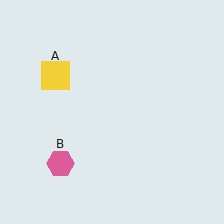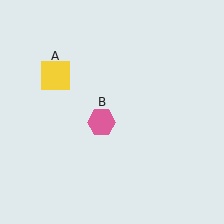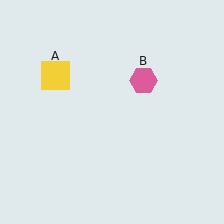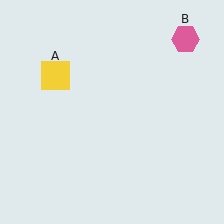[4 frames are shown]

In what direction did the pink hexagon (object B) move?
The pink hexagon (object B) moved up and to the right.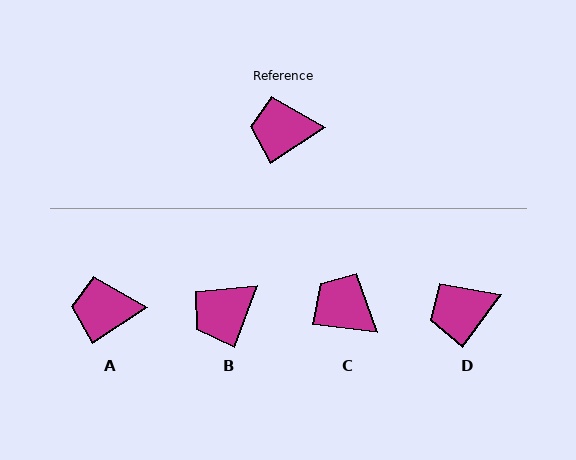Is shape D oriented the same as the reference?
No, it is off by about 20 degrees.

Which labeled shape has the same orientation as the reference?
A.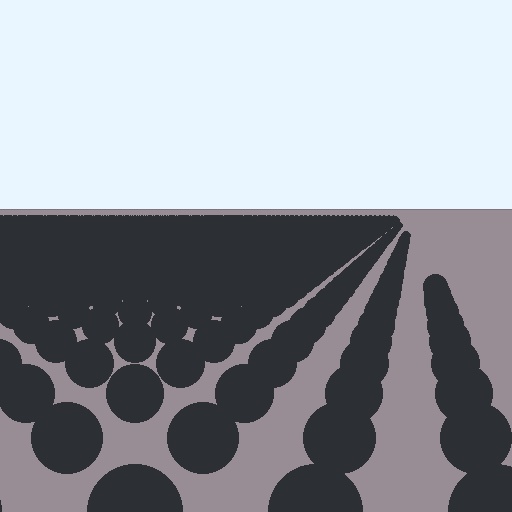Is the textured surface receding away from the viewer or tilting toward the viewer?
The surface is receding away from the viewer. Texture elements get smaller and denser toward the top.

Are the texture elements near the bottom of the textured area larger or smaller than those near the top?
Larger. Near the bottom, elements are closer to the viewer and appear at a bigger on-screen size.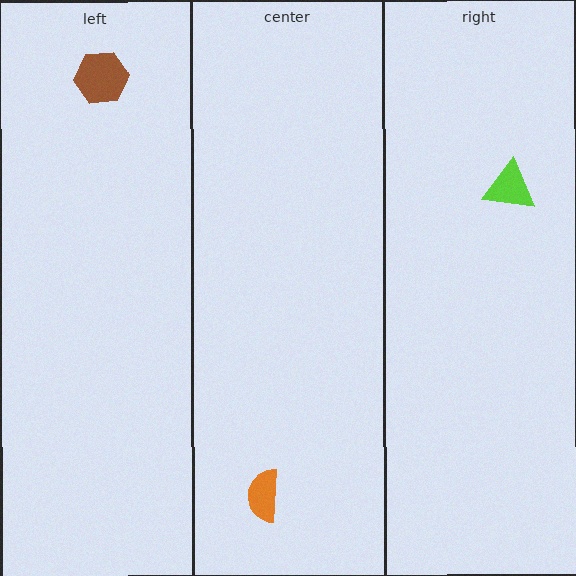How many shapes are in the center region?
1.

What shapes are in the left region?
The brown hexagon.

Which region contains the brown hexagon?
The left region.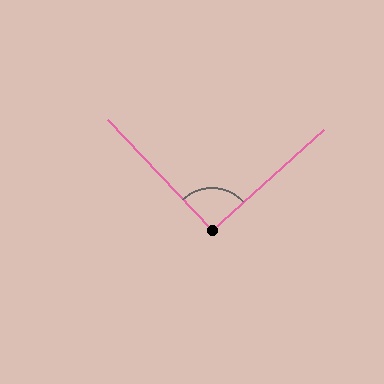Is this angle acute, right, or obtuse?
It is approximately a right angle.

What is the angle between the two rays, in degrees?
Approximately 92 degrees.